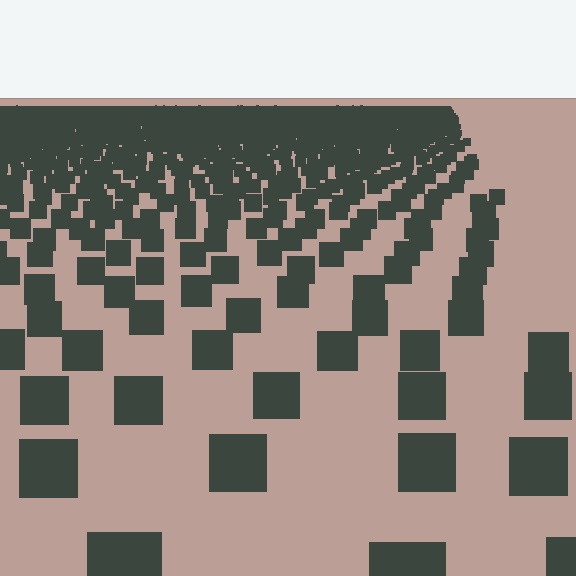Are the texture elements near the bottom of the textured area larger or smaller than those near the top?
Larger. Near the bottom, elements are closer to the viewer and appear at a bigger on-screen size.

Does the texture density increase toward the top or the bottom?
Density increases toward the top.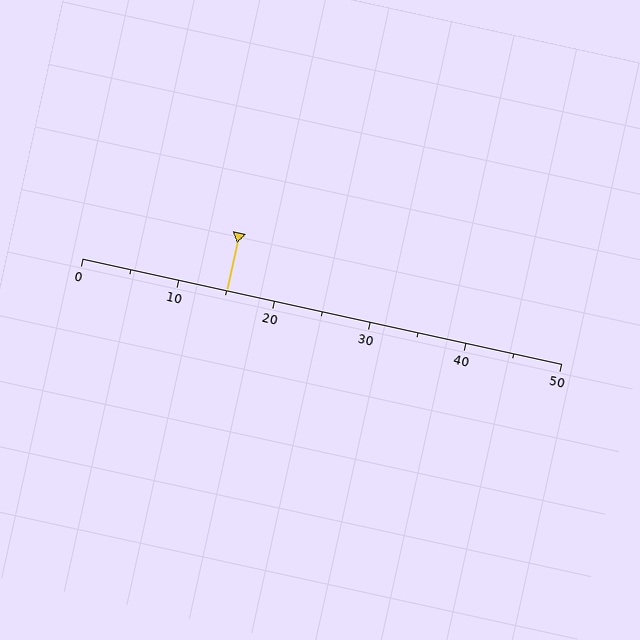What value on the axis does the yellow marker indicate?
The marker indicates approximately 15.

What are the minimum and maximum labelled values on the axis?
The axis runs from 0 to 50.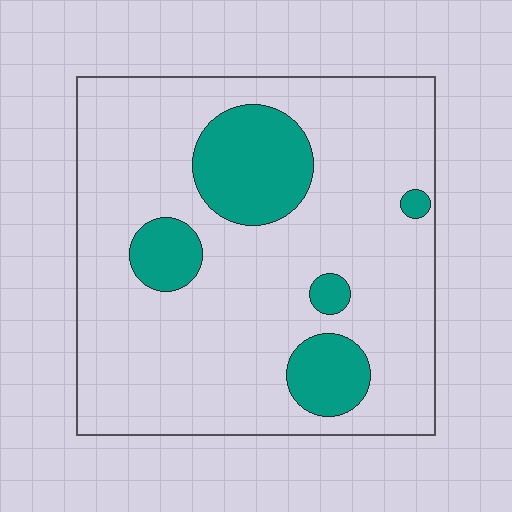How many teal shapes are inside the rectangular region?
5.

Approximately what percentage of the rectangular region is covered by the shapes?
Approximately 20%.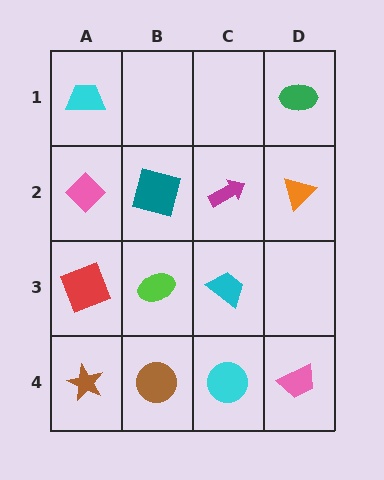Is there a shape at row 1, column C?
No, that cell is empty.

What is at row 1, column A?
A cyan trapezoid.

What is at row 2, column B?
A teal square.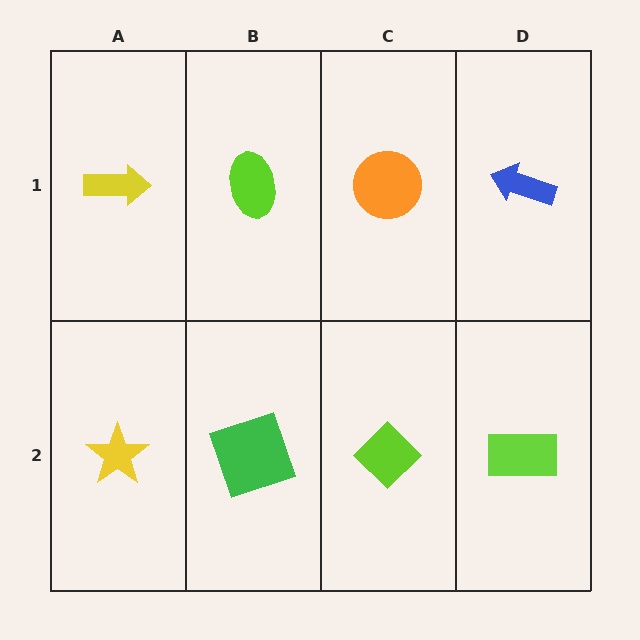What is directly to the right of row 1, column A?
A lime ellipse.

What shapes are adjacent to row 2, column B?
A lime ellipse (row 1, column B), a yellow star (row 2, column A), a lime diamond (row 2, column C).